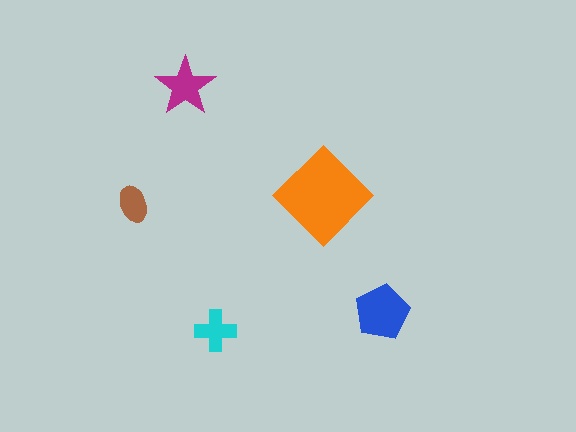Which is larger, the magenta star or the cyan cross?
The magenta star.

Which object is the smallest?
The brown ellipse.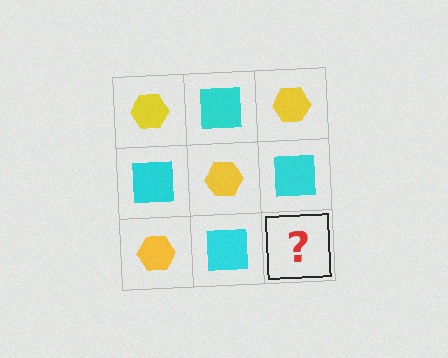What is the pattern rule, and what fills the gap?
The rule is that it alternates yellow hexagon and cyan square in a checkerboard pattern. The gap should be filled with a yellow hexagon.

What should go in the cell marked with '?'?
The missing cell should contain a yellow hexagon.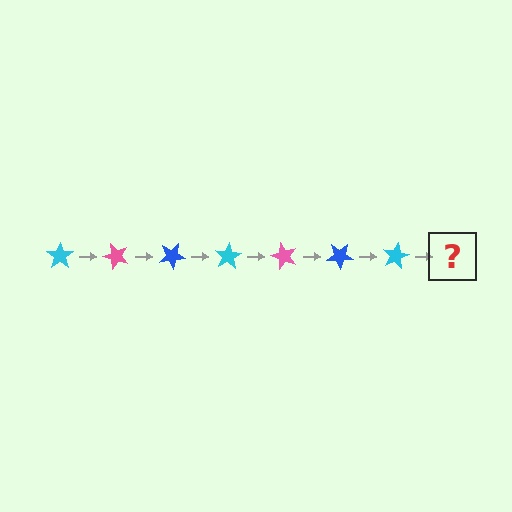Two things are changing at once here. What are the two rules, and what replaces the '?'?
The two rules are that it rotates 50 degrees each step and the color cycles through cyan, pink, and blue. The '?' should be a pink star, rotated 350 degrees from the start.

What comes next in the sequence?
The next element should be a pink star, rotated 350 degrees from the start.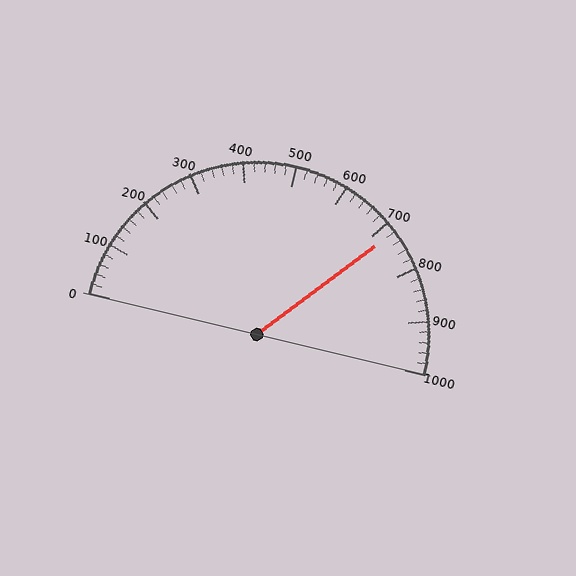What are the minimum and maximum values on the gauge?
The gauge ranges from 0 to 1000.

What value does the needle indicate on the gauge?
The needle indicates approximately 720.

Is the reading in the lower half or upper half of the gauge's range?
The reading is in the upper half of the range (0 to 1000).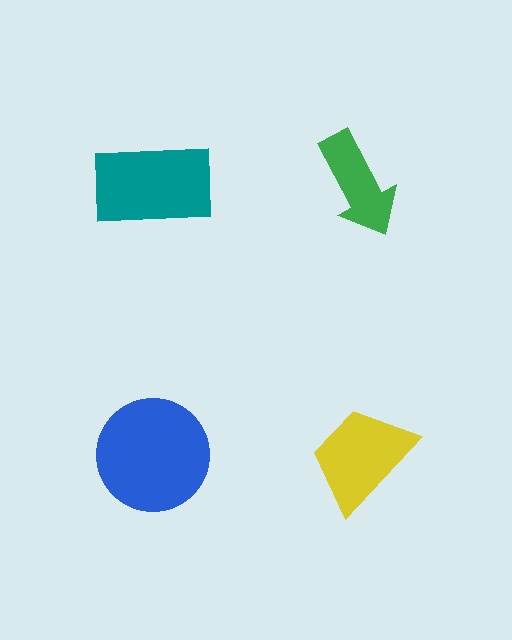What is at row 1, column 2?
A green arrow.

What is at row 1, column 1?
A teal rectangle.